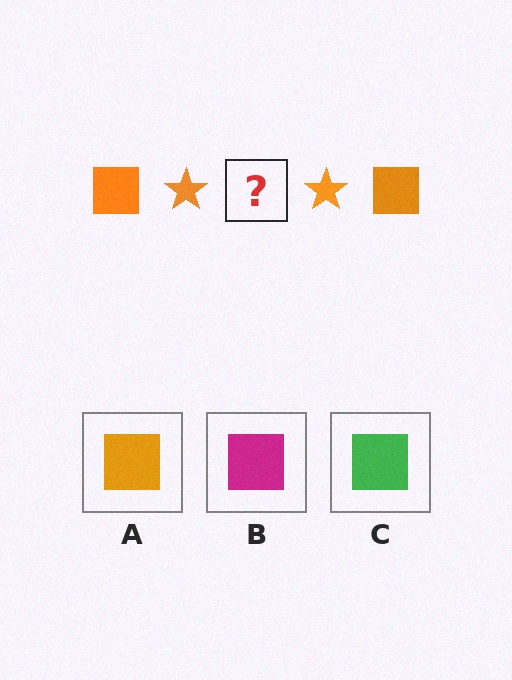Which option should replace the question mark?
Option A.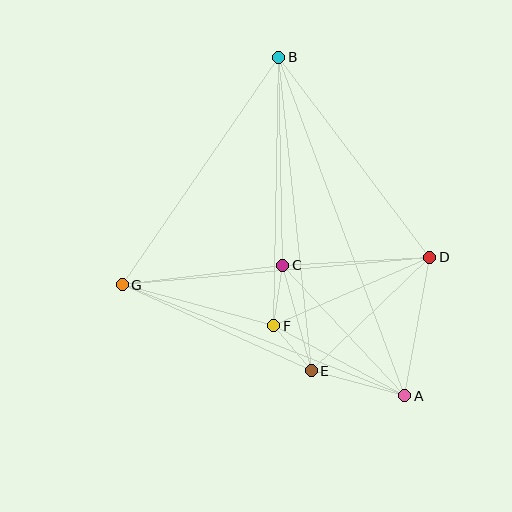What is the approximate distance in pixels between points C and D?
The distance between C and D is approximately 147 pixels.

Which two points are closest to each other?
Points E and F are closest to each other.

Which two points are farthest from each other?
Points A and B are farthest from each other.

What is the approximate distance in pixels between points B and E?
The distance between B and E is approximately 315 pixels.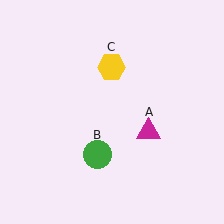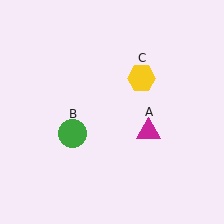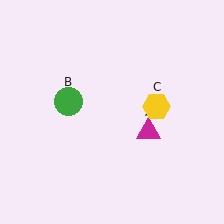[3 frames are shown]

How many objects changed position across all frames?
2 objects changed position: green circle (object B), yellow hexagon (object C).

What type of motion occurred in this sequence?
The green circle (object B), yellow hexagon (object C) rotated clockwise around the center of the scene.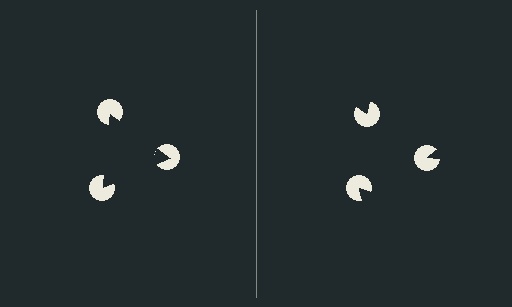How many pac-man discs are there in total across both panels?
6 — 3 on each side.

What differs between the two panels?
The pac-man discs are positioned identically on both sides; only the wedge orientations differ. On the left they align to a triangle; on the right they are misaligned.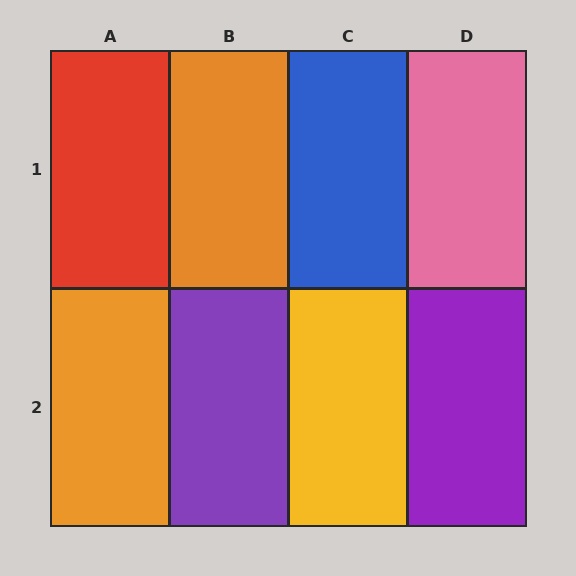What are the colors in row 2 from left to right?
Orange, purple, yellow, purple.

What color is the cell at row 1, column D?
Pink.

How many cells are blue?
1 cell is blue.